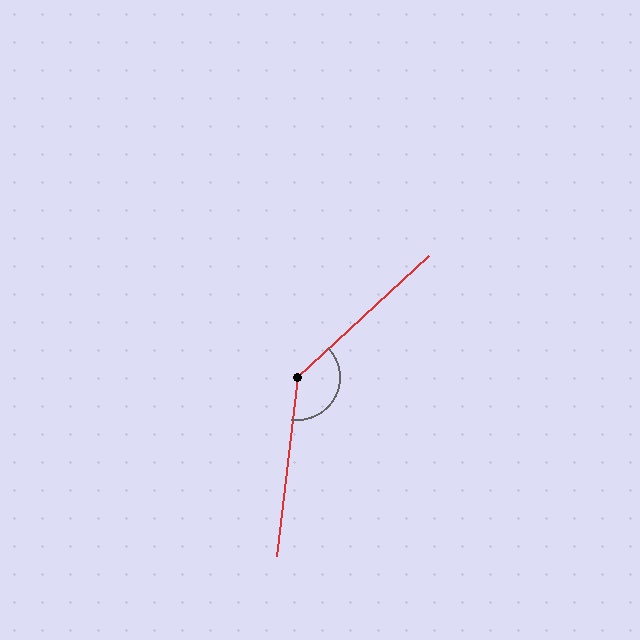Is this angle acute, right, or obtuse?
It is obtuse.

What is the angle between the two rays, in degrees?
Approximately 139 degrees.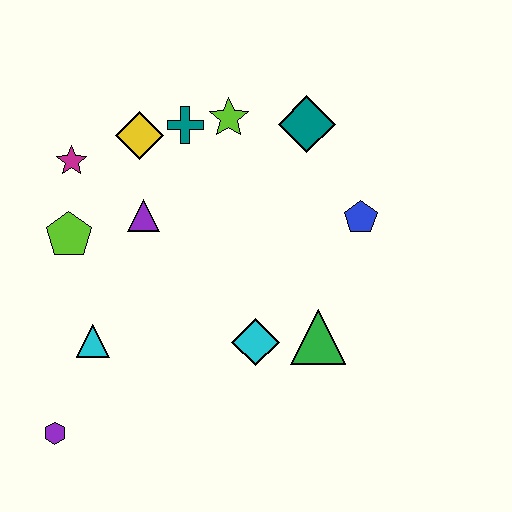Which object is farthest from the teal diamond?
The purple hexagon is farthest from the teal diamond.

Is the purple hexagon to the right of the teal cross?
No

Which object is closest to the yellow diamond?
The teal cross is closest to the yellow diamond.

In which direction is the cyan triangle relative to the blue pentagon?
The cyan triangle is to the left of the blue pentagon.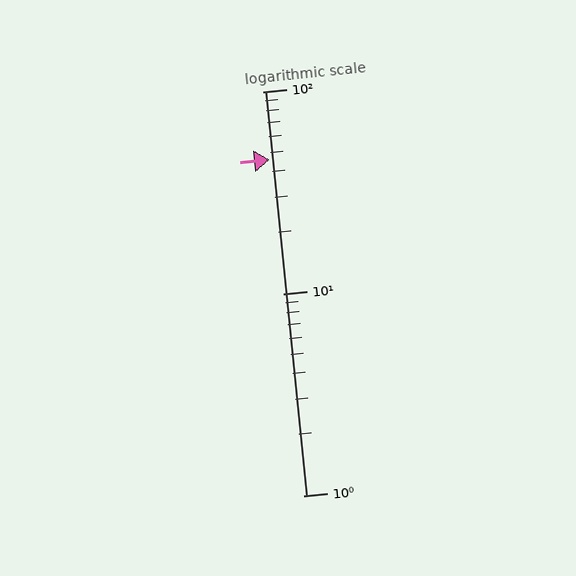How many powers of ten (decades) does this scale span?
The scale spans 2 decades, from 1 to 100.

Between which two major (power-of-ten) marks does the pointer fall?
The pointer is between 10 and 100.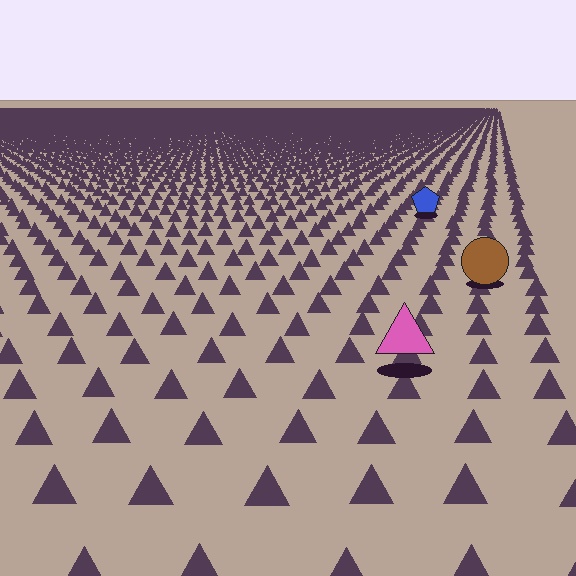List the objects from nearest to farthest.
From nearest to farthest: the pink triangle, the brown circle, the blue pentagon.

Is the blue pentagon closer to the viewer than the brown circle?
No. The brown circle is closer — you can tell from the texture gradient: the ground texture is coarser near it.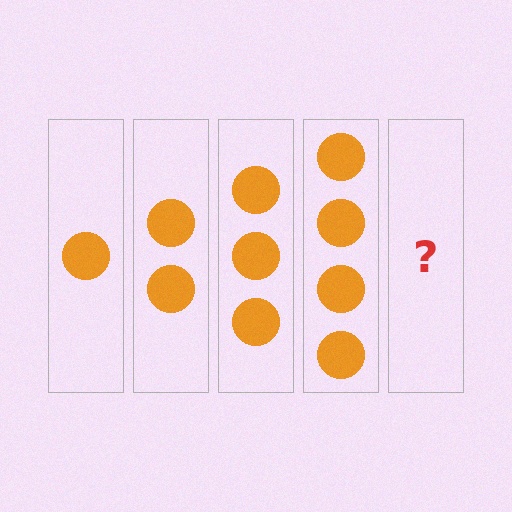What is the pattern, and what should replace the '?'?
The pattern is that each step adds one more circle. The '?' should be 5 circles.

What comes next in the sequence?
The next element should be 5 circles.